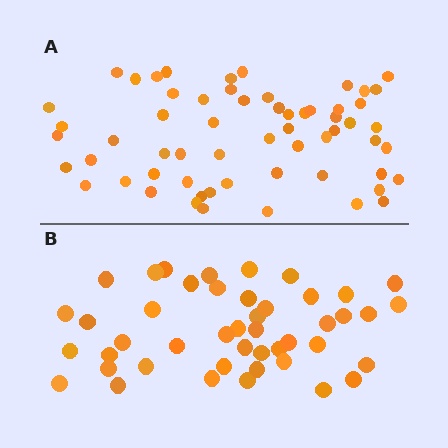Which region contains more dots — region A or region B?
Region A (the top region) has more dots.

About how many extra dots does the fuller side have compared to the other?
Region A has approximately 15 more dots than region B.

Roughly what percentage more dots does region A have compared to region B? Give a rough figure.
About 35% more.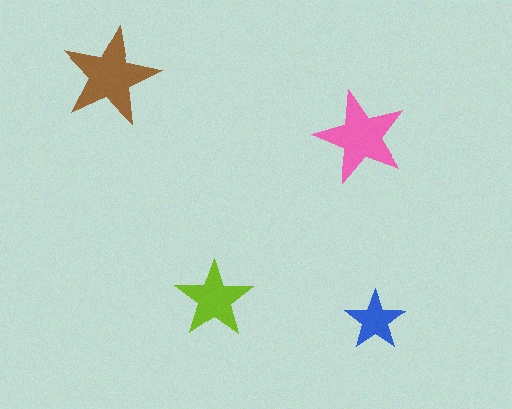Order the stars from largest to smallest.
the brown one, the pink one, the lime one, the blue one.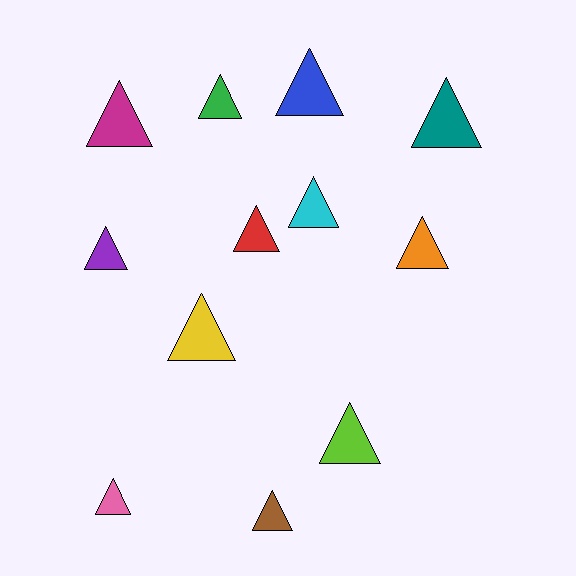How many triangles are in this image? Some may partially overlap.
There are 12 triangles.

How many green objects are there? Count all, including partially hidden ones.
There is 1 green object.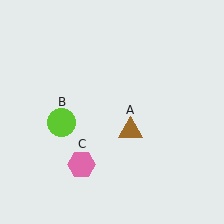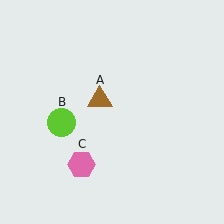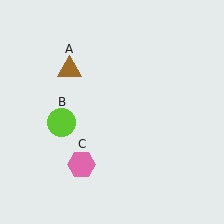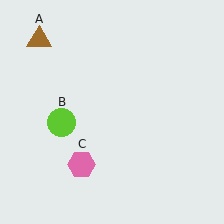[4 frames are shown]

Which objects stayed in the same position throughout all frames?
Lime circle (object B) and pink hexagon (object C) remained stationary.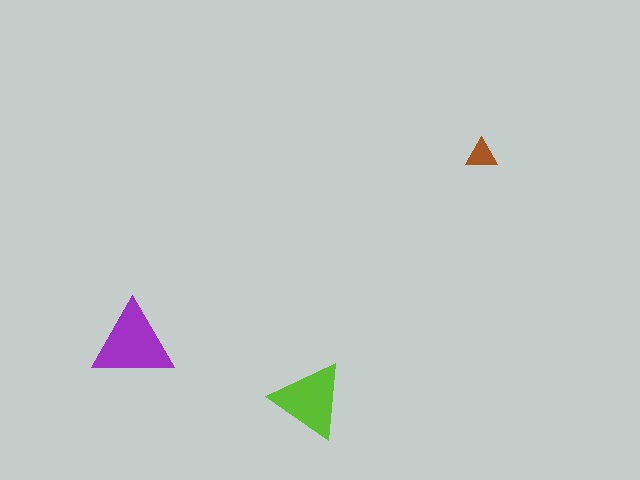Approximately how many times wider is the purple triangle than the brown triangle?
About 2.5 times wider.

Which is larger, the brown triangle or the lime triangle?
The lime one.